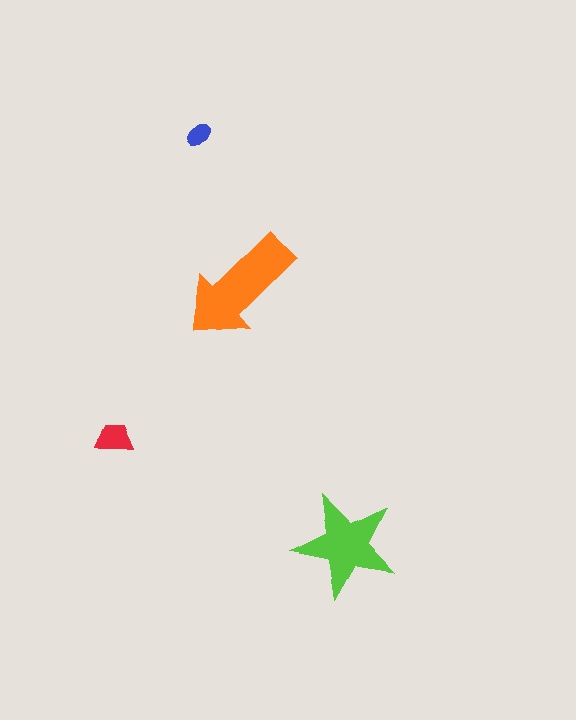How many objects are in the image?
There are 4 objects in the image.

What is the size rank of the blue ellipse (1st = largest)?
4th.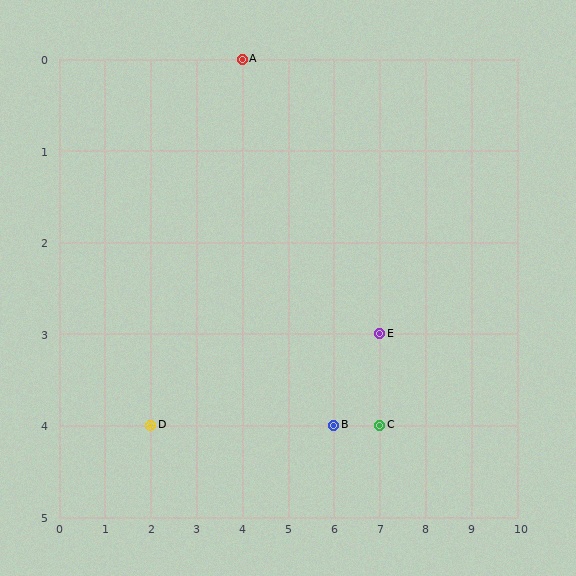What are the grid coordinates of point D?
Point D is at grid coordinates (2, 4).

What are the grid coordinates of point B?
Point B is at grid coordinates (6, 4).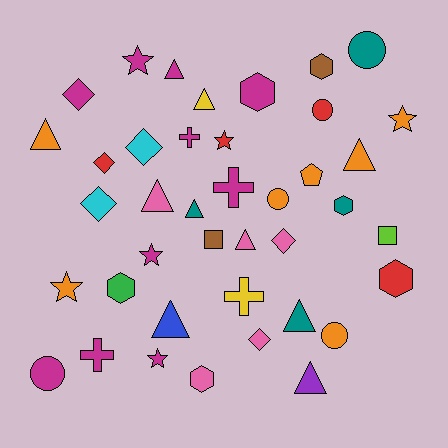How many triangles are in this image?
There are 10 triangles.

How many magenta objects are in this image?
There are 10 magenta objects.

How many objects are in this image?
There are 40 objects.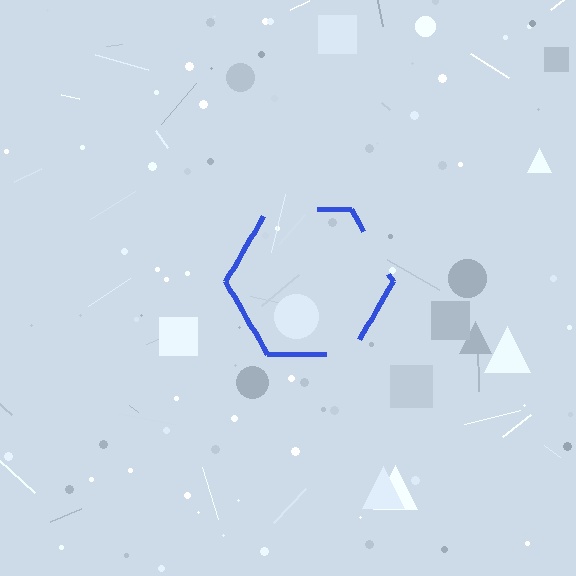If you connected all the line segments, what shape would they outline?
They would outline a hexagon.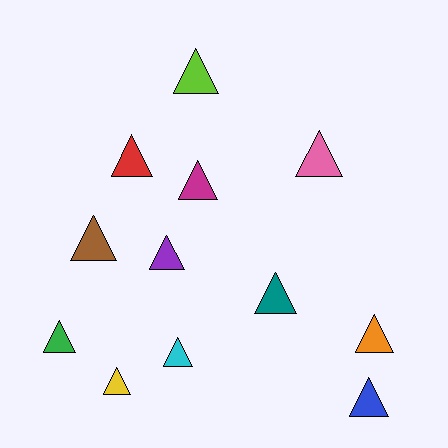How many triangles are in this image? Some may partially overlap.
There are 12 triangles.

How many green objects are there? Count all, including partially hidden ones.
There is 1 green object.